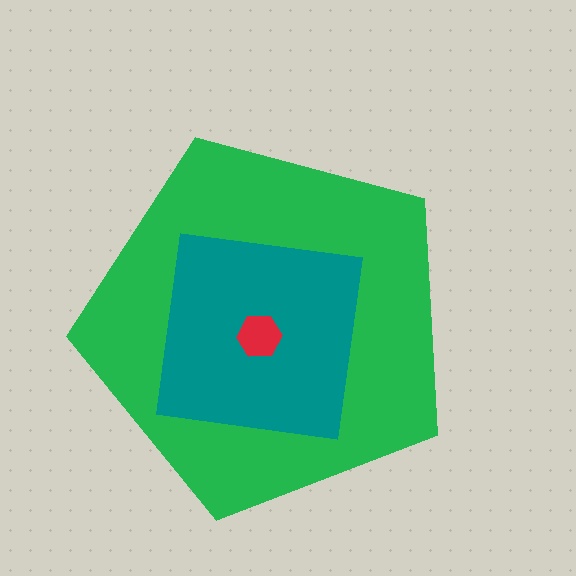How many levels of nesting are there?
3.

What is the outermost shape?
The green pentagon.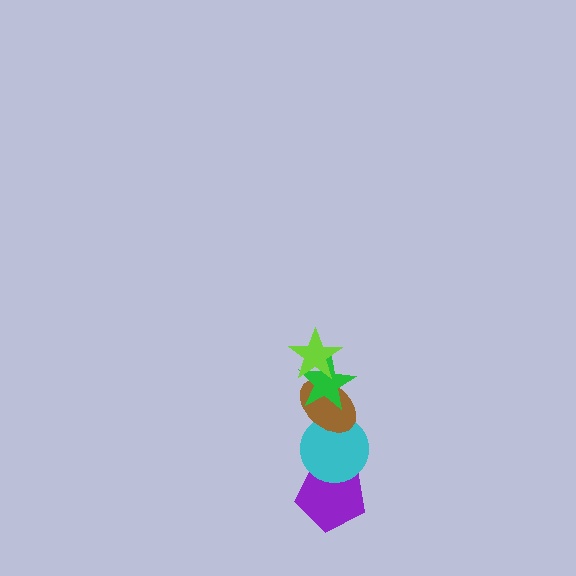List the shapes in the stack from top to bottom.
From top to bottom: the lime star, the green star, the brown ellipse, the cyan circle, the purple pentagon.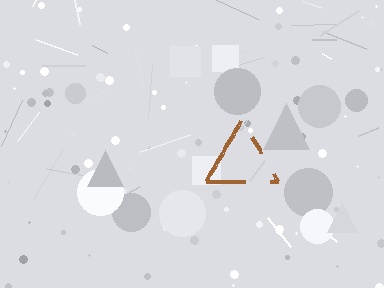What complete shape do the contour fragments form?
The contour fragments form a triangle.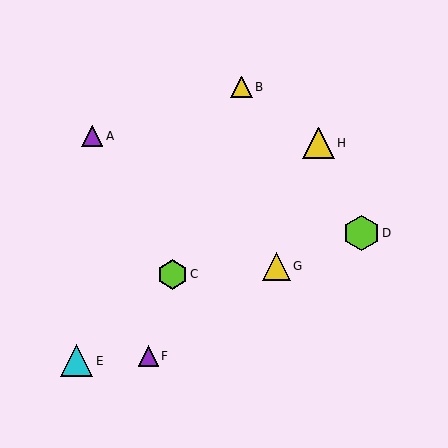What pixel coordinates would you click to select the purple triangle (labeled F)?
Click at (148, 356) to select the purple triangle F.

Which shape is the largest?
The lime hexagon (labeled D) is the largest.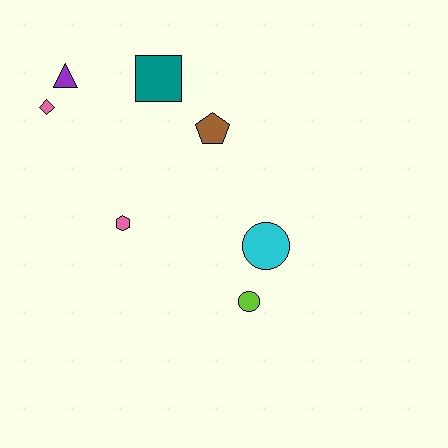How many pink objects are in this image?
There are 2 pink objects.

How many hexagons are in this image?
There is 1 hexagon.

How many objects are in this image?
There are 7 objects.